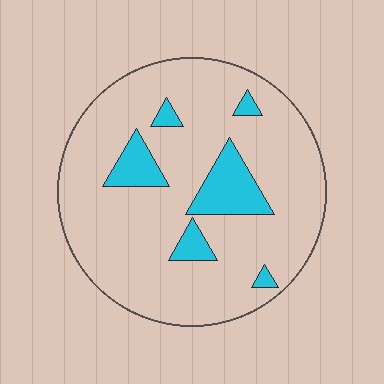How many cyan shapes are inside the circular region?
6.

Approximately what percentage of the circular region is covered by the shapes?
Approximately 15%.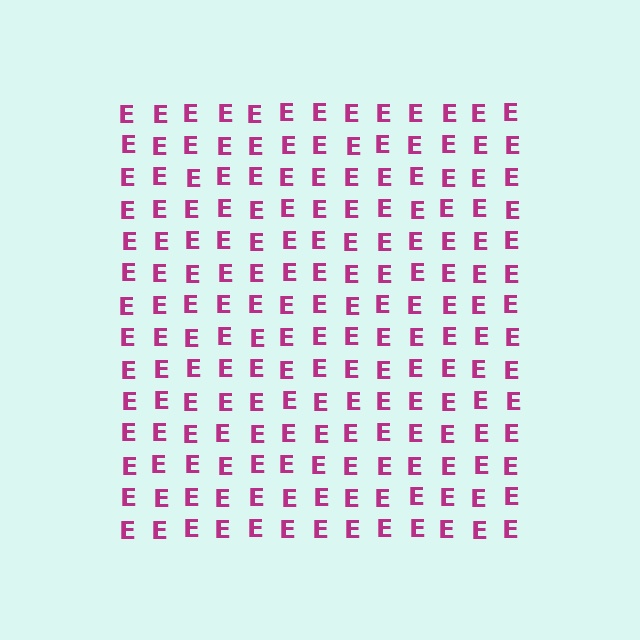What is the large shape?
The large shape is a square.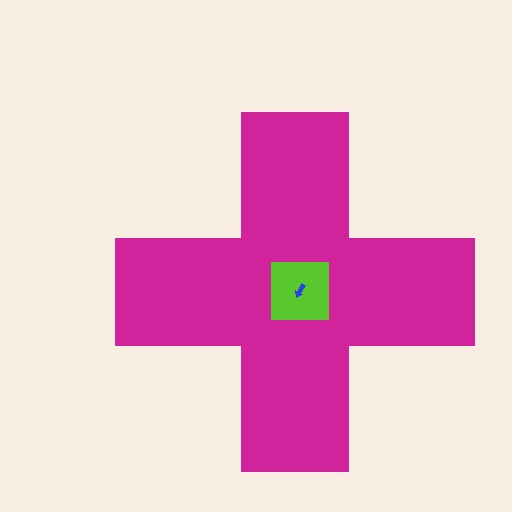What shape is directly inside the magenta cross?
The lime square.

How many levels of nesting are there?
3.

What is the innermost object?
The blue arrow.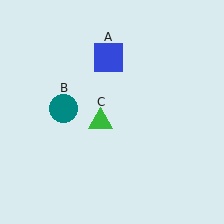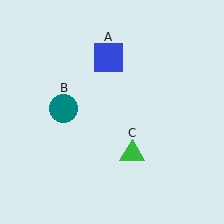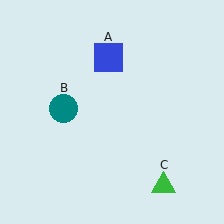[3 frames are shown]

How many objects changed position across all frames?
1 object changed position: green triangle (object C).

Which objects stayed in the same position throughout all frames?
Blue square (object A) and teal circle (object B) remained stationary.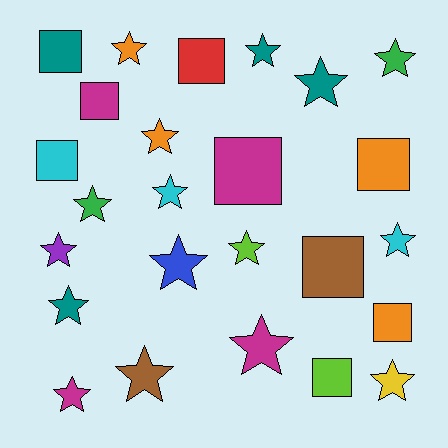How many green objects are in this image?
There are 2 green objects.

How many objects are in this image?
There are 25 objects.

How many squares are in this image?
There are 9 squares.